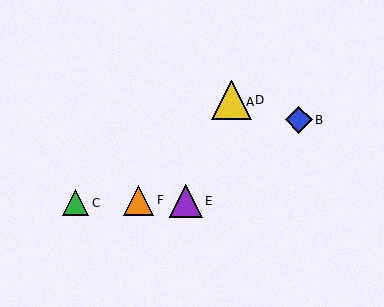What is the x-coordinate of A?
Object A is at x≈232.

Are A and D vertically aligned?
Yes, both are at x≈232.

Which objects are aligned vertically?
Objects A, D are aligned vertically.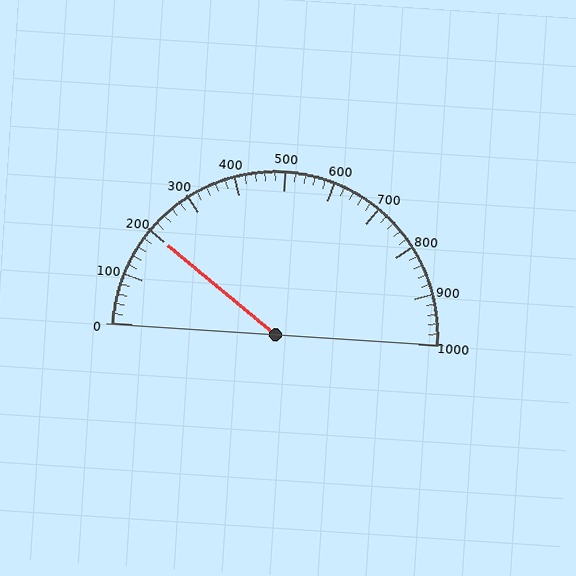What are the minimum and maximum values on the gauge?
The gauge ranges from 0 to 1000.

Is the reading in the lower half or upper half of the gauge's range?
The reading is in the lower half of the range (0 to 1000).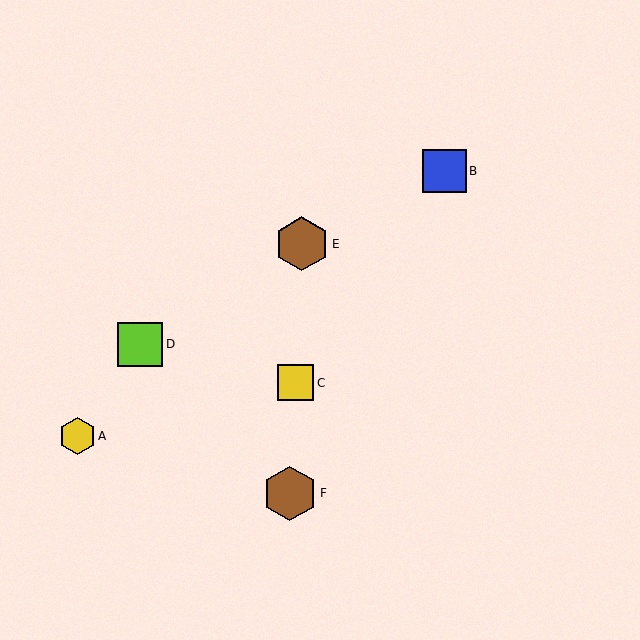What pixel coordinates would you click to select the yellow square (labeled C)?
Click at (295, 383) to select the yellow square C.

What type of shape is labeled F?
Shape F is a brown hexagon.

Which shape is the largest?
The brown hexagon (labeled F) is the largest.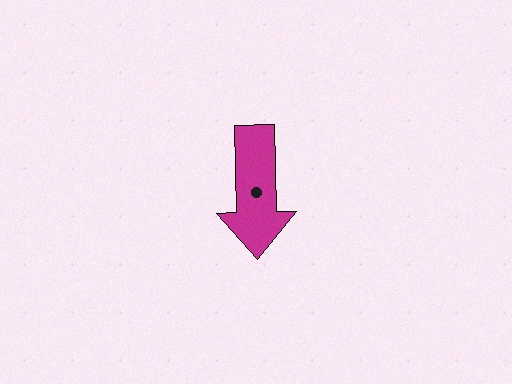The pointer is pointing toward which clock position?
Roughly 6 o'clock.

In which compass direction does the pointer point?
South.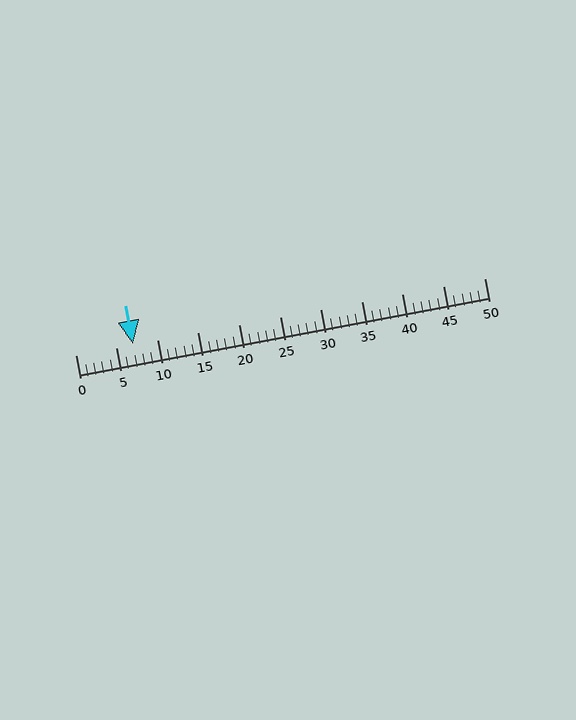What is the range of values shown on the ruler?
The ruler shows values from 0 to 50.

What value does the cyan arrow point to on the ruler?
The cyan arrow points to approximately 7.